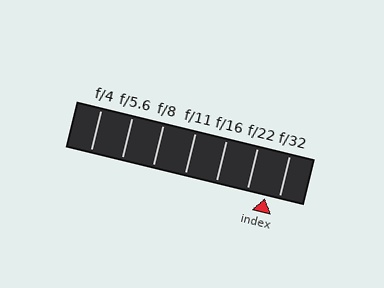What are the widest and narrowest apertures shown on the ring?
The widest aperture shown is f/4 and the narrowest is f/32.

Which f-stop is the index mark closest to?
The index mark is closest to f/32.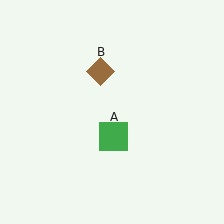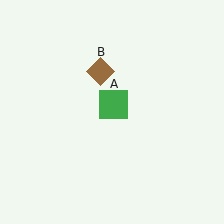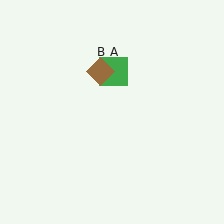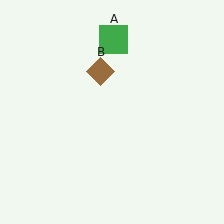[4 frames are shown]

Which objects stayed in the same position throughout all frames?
Brown diamond (object B) remained stationary.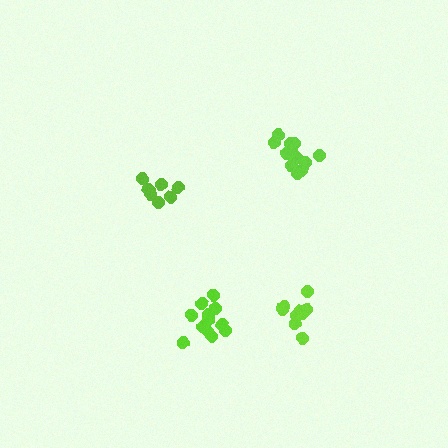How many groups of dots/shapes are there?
There are 4 groups.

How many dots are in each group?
Group 1: 8 dots, Group 2: 12 dots, Group 3: 10 dots, Group 4: 12 dots (42 total).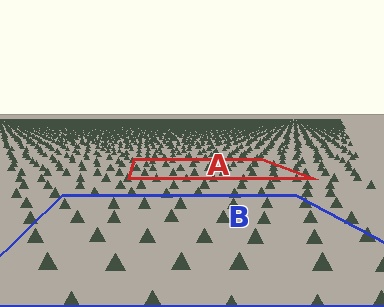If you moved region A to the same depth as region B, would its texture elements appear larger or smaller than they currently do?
They would appear larger. At a closer depth, the same texture elements are projected at a bigger on-screen size.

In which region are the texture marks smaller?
The texture marks are smaller in region A, because it is farther away.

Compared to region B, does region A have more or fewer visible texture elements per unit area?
Region A has more texture elements per unit area — they are packed more densely because it is farther away.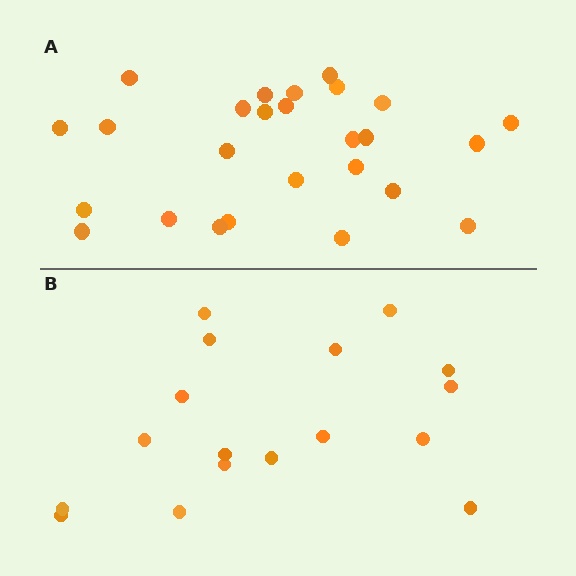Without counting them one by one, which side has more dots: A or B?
Region A (the top region) has more dots.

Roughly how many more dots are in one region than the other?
Region A has roughly 8 or so more dots than region B.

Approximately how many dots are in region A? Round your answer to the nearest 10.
About 30 dots. (The exact count is 26, which rounds to 30.)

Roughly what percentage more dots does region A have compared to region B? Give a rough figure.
About 55% more.